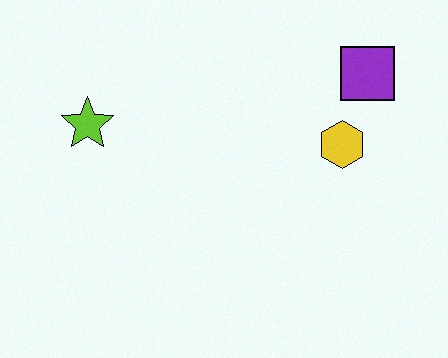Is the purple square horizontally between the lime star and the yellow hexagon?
No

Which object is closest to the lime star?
The yellow hexagon is closest to the lime star.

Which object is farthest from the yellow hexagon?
The lime star is farthest from the yellow hexagon.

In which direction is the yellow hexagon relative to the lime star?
The yellow hexagon is to the right of the lime star.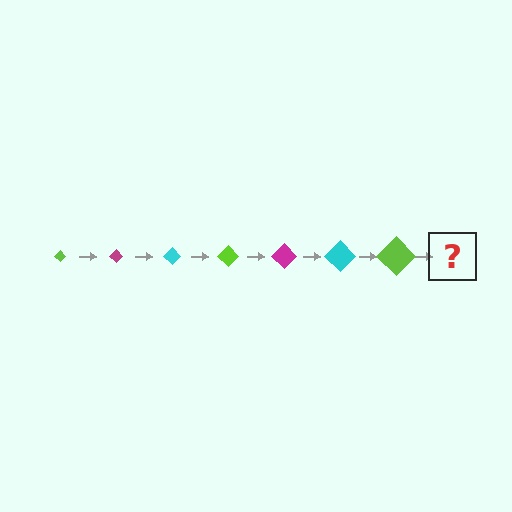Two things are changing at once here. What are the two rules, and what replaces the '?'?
The two rules are that the diamond grows larger each step and the color cycles through lime, magenta, and cyan. The '?' should be a magenta diamond, larger than the previous one.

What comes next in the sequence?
The next element should be a magenta diamond, larger than the previous one.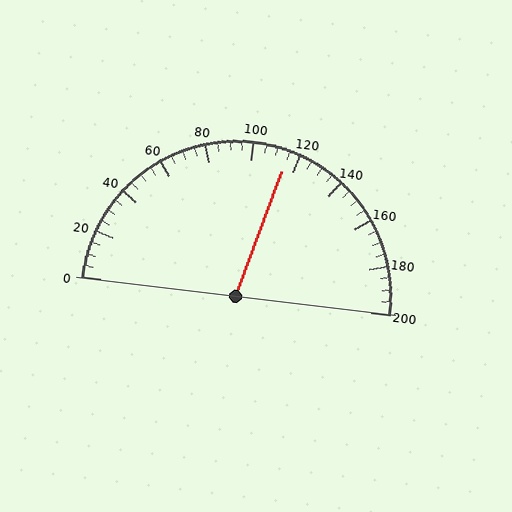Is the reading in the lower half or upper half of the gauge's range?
The reading is in the upper half of the range (0 to 200).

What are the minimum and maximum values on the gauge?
The gauge ranges from 0 to 200.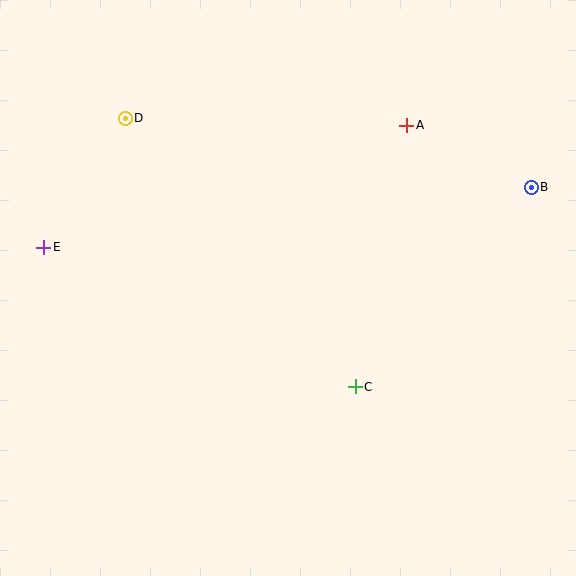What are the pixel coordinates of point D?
Point D is at (125, 118).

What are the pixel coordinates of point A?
Point A is at (407, 125).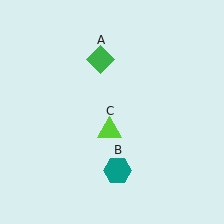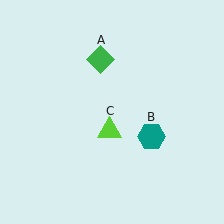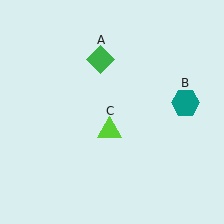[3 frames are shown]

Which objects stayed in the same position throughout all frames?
Green diamond (object A) and lime triangle (object C) remained stationary.